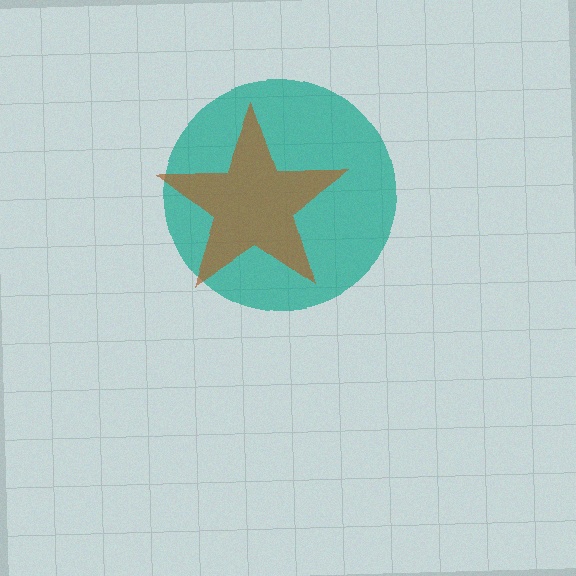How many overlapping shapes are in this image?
There are 2 overlapping shapes in the image.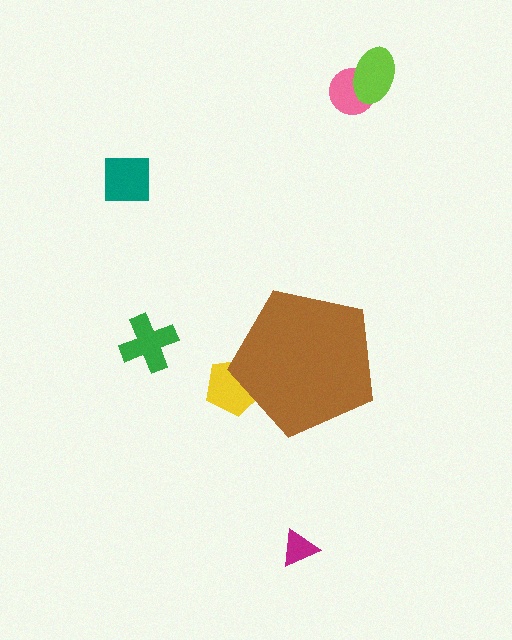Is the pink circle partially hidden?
No, the pink circle is fully visible.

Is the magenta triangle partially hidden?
No, the magenta triangle is fully visible.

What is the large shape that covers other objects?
A brown pentagon.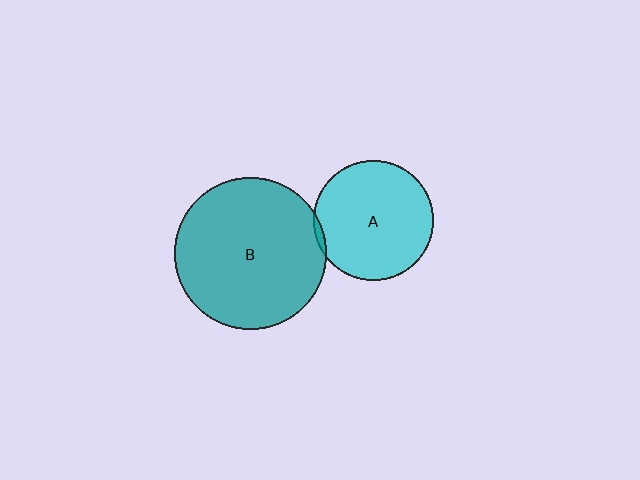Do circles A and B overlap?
Yes.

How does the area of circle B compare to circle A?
Approximately 1.6 times.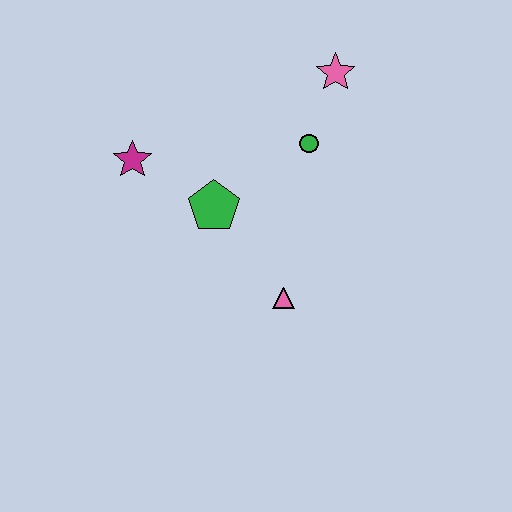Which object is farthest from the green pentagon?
The pink star is farthest from the green pentagon.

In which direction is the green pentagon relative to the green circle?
The green pentagon is to the left of the green circle.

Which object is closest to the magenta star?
The green pentagon is closest to the magenta star.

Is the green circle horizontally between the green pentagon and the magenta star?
No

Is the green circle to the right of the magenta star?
Yes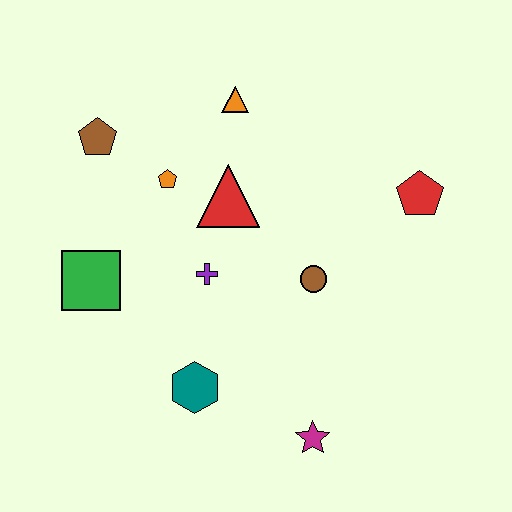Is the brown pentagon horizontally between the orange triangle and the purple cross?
No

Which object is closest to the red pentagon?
The brown circle is closest to the red pentagon.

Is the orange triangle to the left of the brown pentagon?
No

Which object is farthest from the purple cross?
The red pentagon is farthest from the purple cross.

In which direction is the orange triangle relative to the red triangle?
The orange triangle is above the red triangle.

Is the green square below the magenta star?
No